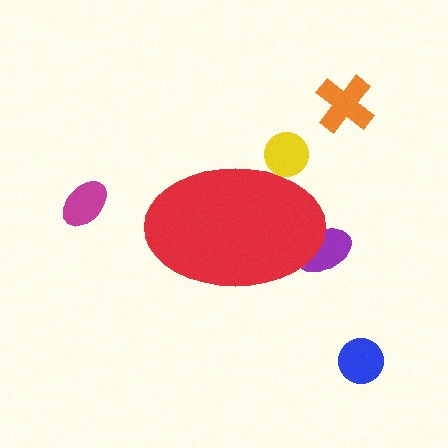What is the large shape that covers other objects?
A red ellipse.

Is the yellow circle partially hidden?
Yes, the yellow circle is partially hidden behind the red ellipse.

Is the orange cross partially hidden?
No, the orange cross is fully visible.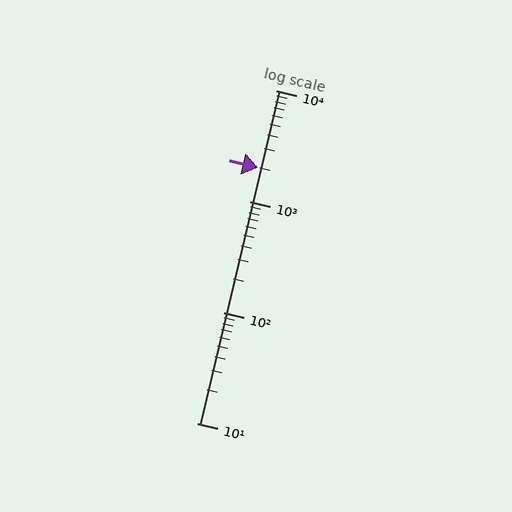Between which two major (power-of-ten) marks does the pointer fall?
The pointer is between 1000 and 10000.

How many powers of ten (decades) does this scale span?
The scale spans 3 decades, from 10 to 10000.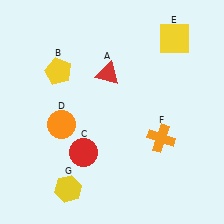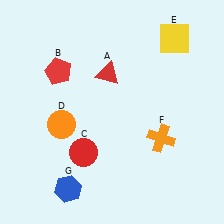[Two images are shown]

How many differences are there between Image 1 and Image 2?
There are 2 differences between the two images.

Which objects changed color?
B changed from yellow to red. G changed from yellow to blue.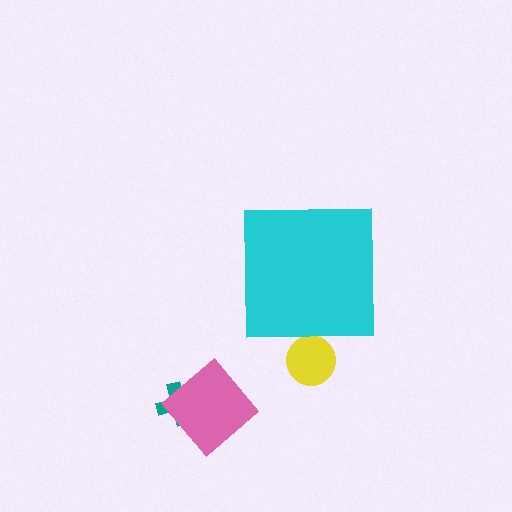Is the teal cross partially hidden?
No, the teal cross is fully visible.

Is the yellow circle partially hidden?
Yes, the yellow circle is partially hidden behind the cyan square.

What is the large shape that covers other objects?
A cyan square.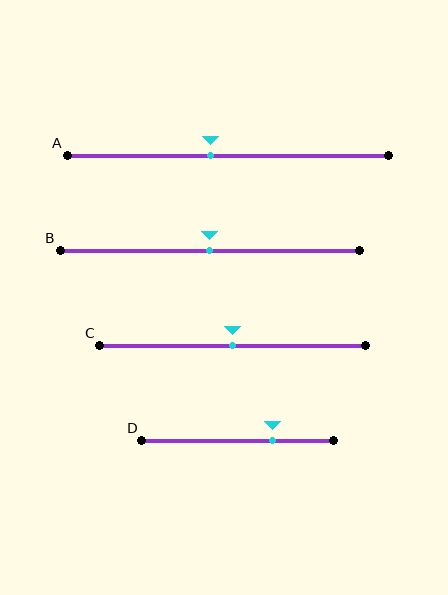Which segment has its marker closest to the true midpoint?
Segment B has its marker closest to the true midpoint.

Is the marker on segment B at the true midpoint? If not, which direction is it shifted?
Yes, the marker on segment B is at the true midpoint.